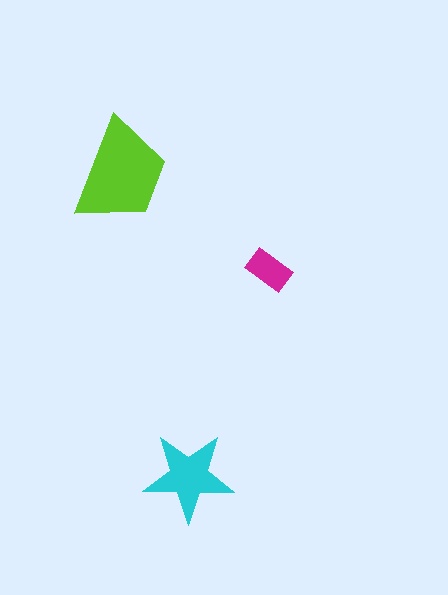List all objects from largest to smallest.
The lime trapezoid, the cyan star, the magenta rectangle.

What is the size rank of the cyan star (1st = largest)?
2nd.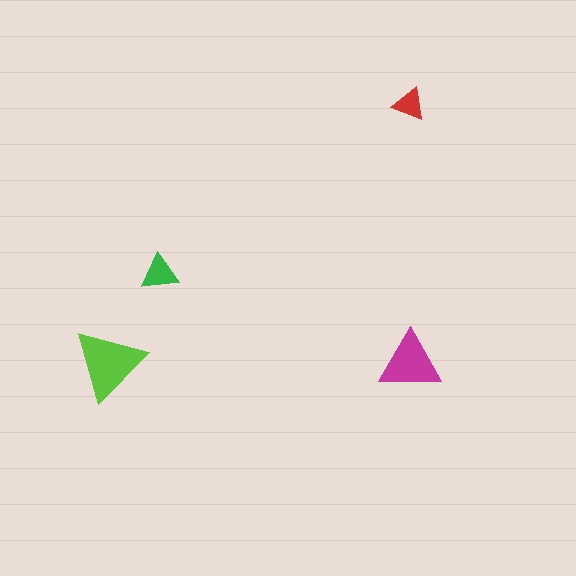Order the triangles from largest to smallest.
the lime one, the magenta one, the green one, the red one.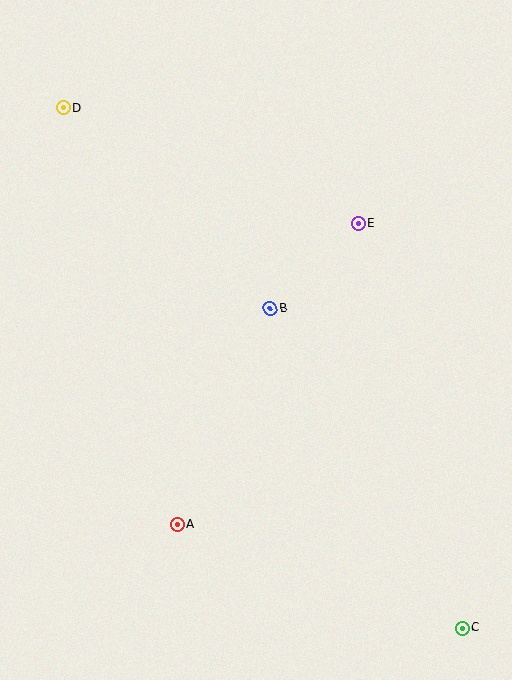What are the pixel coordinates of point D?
Point D is at (63, 108).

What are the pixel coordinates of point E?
Point E is at (358, 224).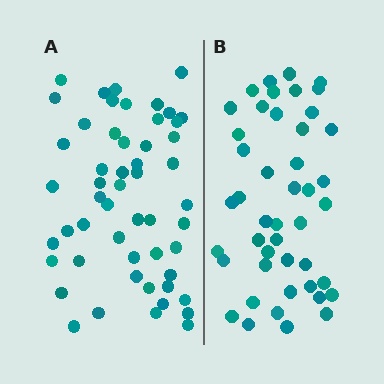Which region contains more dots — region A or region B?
Region A (the left region) has more dots.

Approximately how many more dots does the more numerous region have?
Region A has roughly 8 or so more dots than region B.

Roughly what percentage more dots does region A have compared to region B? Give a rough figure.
About 20% more.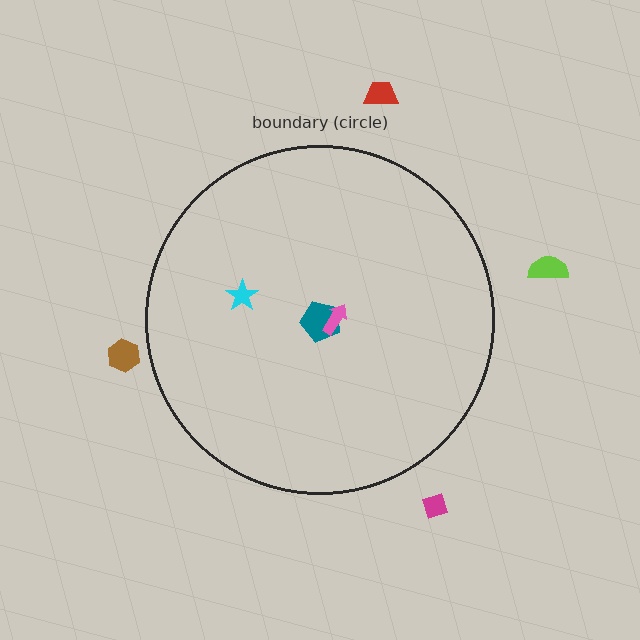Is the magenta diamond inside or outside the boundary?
Outside.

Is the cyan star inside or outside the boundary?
Inside.